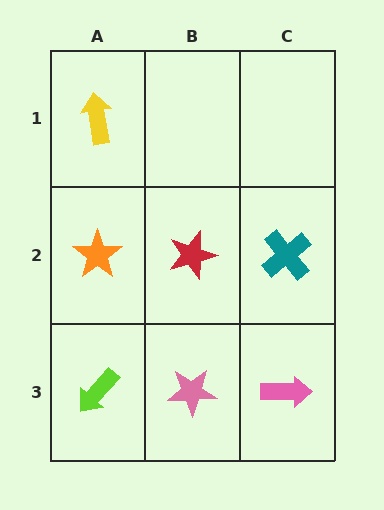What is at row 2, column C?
A teal cross.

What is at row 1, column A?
A yellow arrow.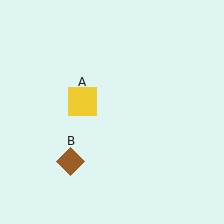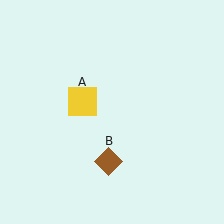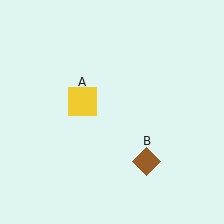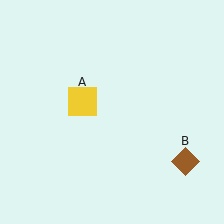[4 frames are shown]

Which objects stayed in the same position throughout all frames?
Yellow square (object A) remained stationary.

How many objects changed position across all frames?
1 object changed position: brown diamond (object B).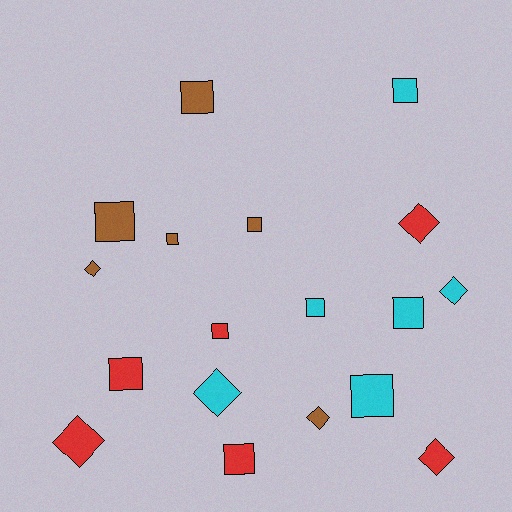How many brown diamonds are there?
There are 2 brown diamonds.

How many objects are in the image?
There are 18 objects.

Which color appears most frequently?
Brown, with 6 objects.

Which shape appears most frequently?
Square, with 11 objects.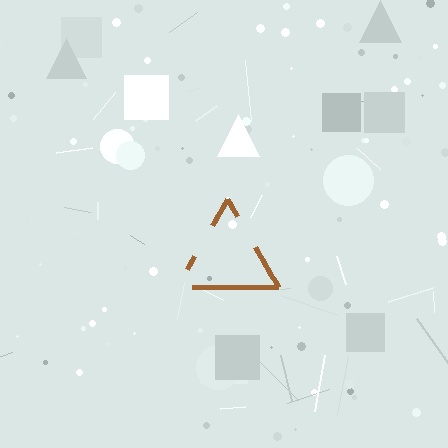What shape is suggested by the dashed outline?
The dashed outline suggests a triangle.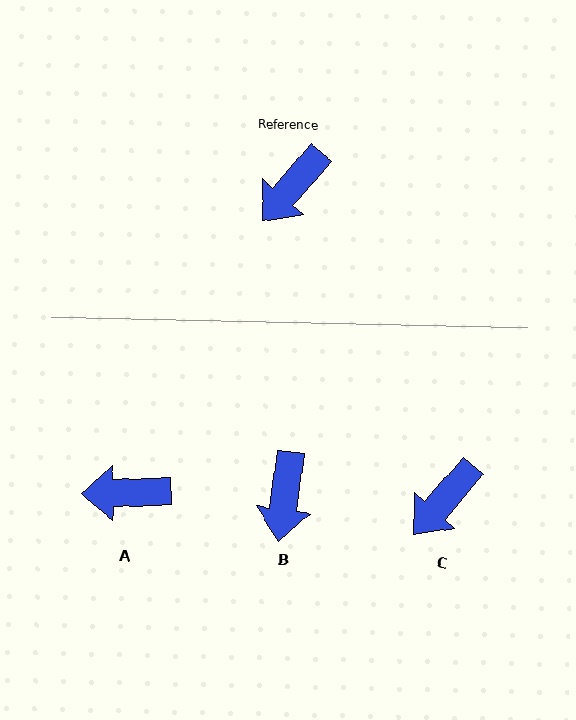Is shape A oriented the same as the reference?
No, it is off by about 48 degrees.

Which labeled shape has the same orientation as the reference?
C.